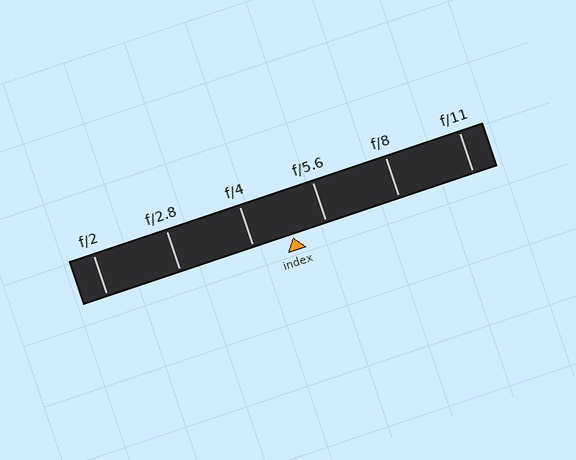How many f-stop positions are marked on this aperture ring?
There are 6 f-stop positions marked.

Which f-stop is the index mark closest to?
The index mark is closest to f/5.6.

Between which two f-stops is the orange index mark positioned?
The index mark is between f/4 and f/5.6.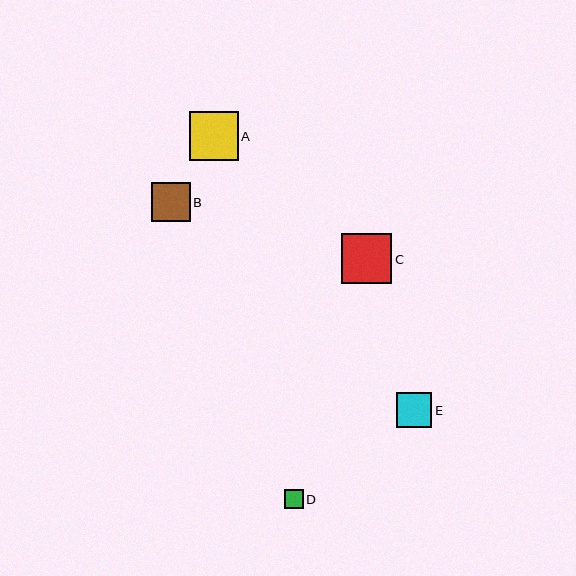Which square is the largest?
Square C is the largest with a size of approximately 50 pixels.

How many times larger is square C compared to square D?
Square C is approximately 2.7 times the size of square D.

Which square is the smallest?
Square D is the smallest with a size of approximately 19 pixels.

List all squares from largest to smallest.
From largest to smallest: C, A, B, E, D.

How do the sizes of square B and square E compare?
Square B and square E are approximately the same size.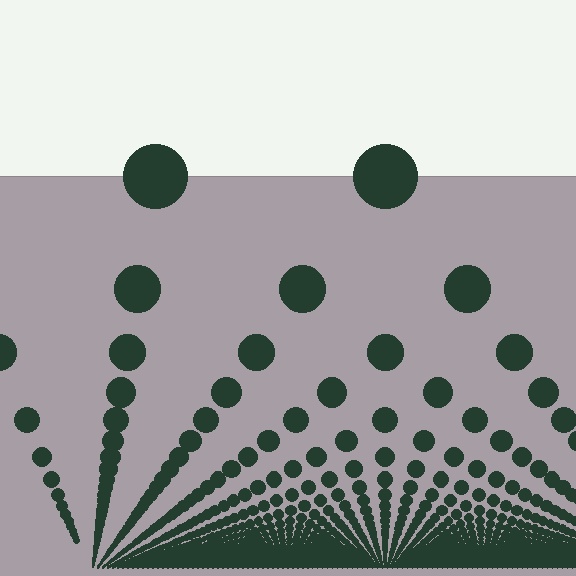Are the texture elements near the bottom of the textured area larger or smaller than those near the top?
Smaller. The gradient is inverted — elements near the bottom are smaller and denser.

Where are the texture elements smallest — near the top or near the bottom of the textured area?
Near the bottom.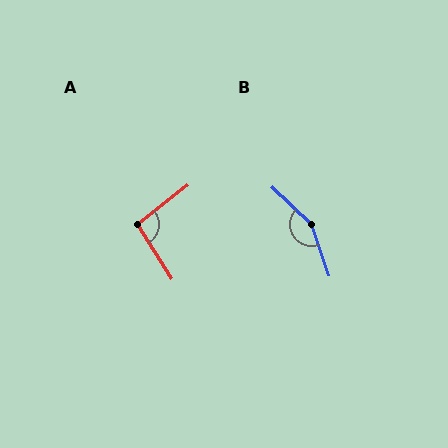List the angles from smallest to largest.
A (96°), B (153°).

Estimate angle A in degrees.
Approximately 96 degrees.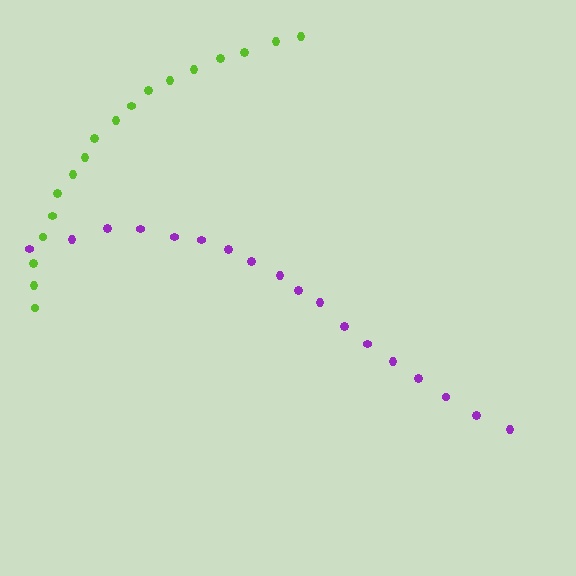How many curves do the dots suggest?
There are 2 distinct paths.